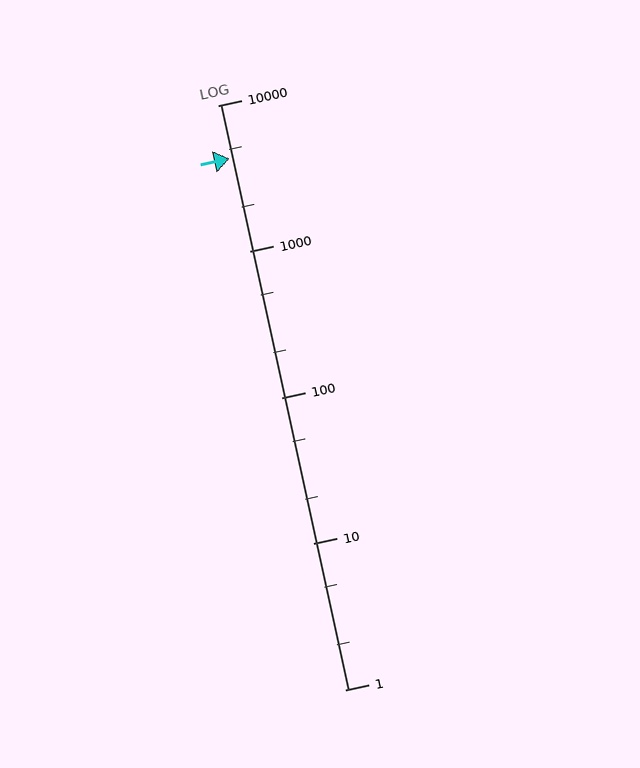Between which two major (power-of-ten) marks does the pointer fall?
The pointer is between 1000 and 10000.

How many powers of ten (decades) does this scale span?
The scale spans 4 decades, from 1 to 10000.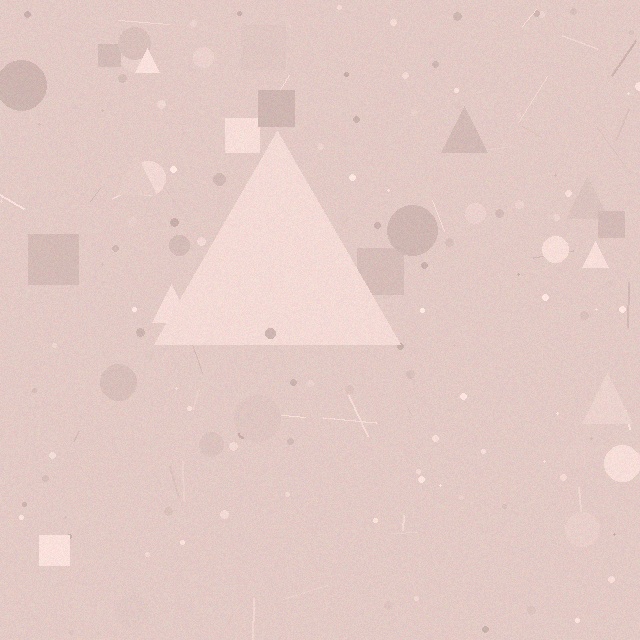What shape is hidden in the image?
A triangle is hidden in the image.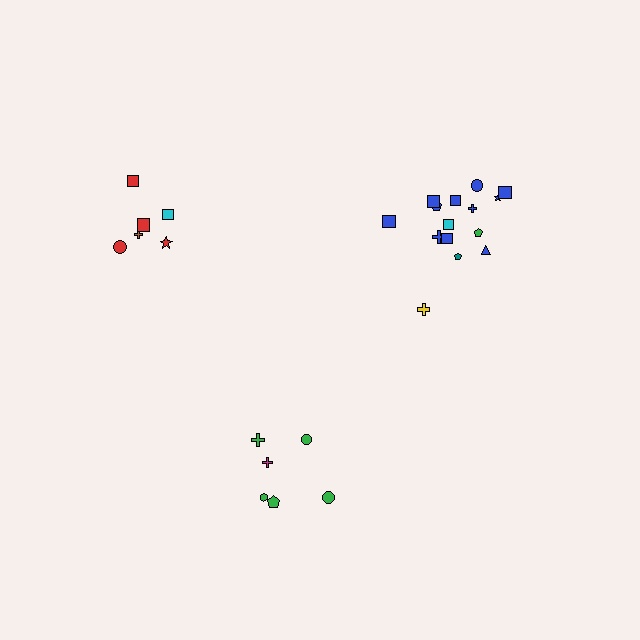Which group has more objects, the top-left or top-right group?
The top-right group.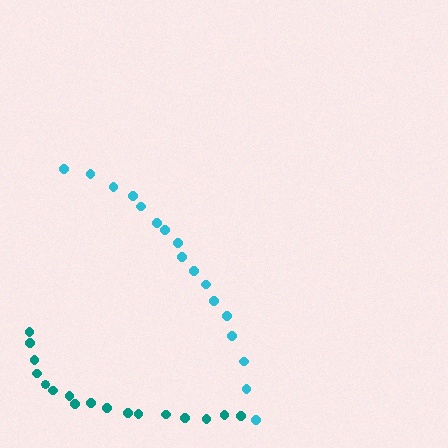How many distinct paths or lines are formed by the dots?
There are 2 distinct paths.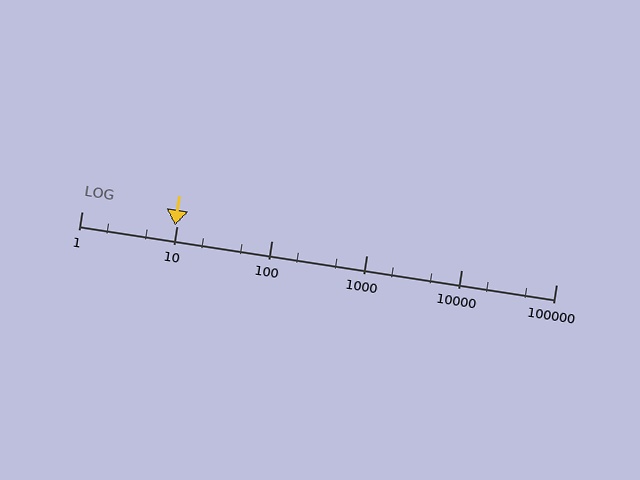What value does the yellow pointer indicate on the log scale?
The pointer indicates approximately 9.7.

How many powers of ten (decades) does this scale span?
The scale spans 5 decades, from 1 to 100000.